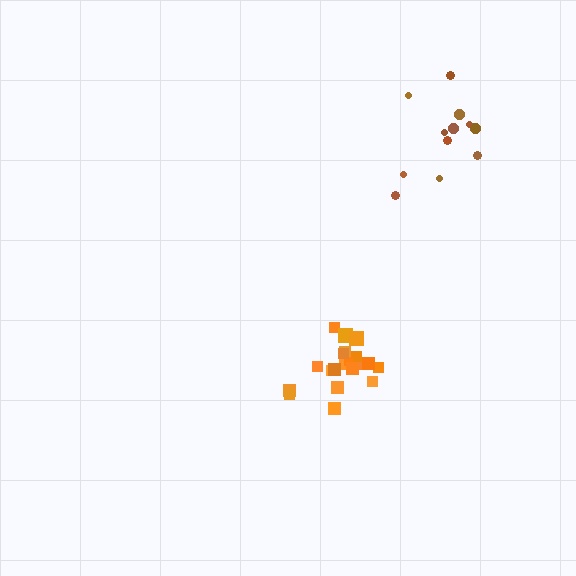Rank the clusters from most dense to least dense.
orange, brown.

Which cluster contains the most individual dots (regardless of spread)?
Orange (21).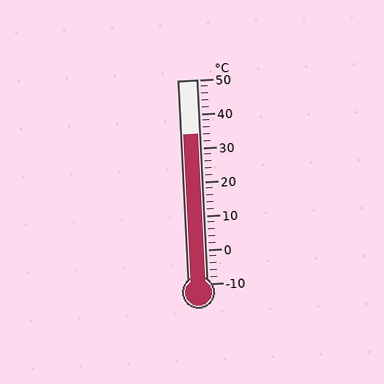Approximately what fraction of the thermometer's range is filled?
The thermometer is filled to approximately 75% of its range.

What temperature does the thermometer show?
The thermometer shows approximately 34°C.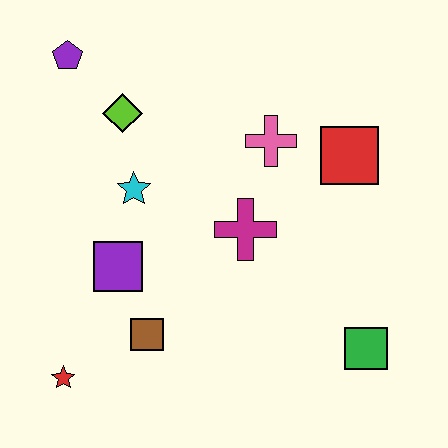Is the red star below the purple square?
Yes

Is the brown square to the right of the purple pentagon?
Yes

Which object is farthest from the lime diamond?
The green square is farthest from the lime diamond.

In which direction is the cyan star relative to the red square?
The cyan star is to the left of the red square.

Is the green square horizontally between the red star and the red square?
No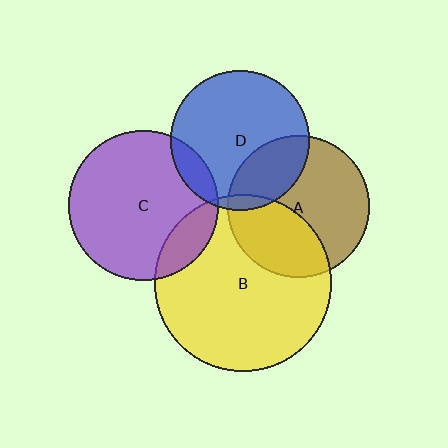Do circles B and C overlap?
Yes.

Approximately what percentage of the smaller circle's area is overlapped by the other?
Approximately 15%.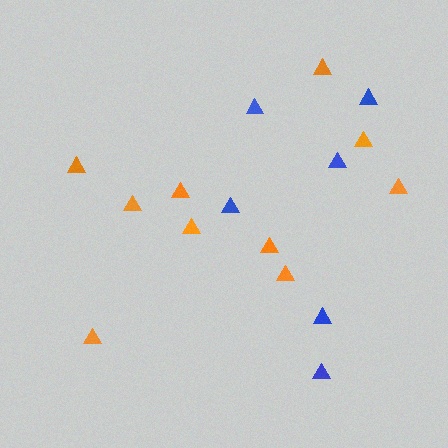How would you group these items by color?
There are 2 groups: one group of orange triangles (10) and one group of blue triangles (6).